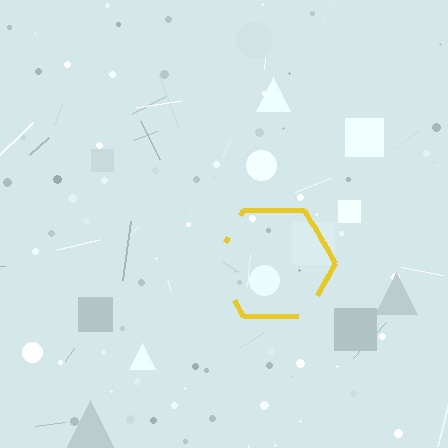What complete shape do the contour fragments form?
The contour fragments form a hexagon.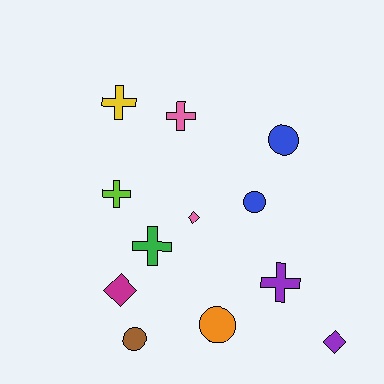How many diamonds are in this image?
There are 3 diamonds.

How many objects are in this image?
There are 12 objects.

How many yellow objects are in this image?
There is 1 yellow object.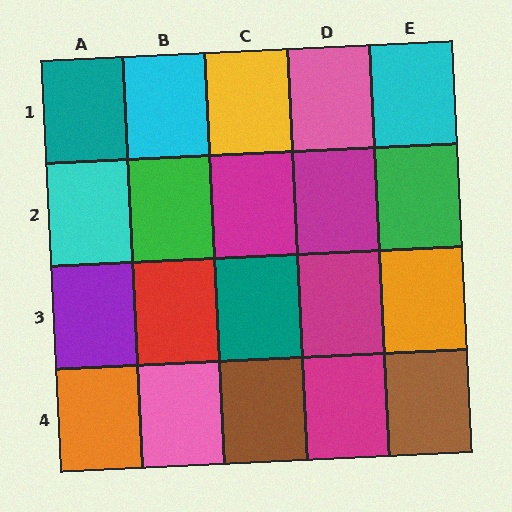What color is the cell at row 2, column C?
Magenta.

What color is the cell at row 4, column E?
Brown.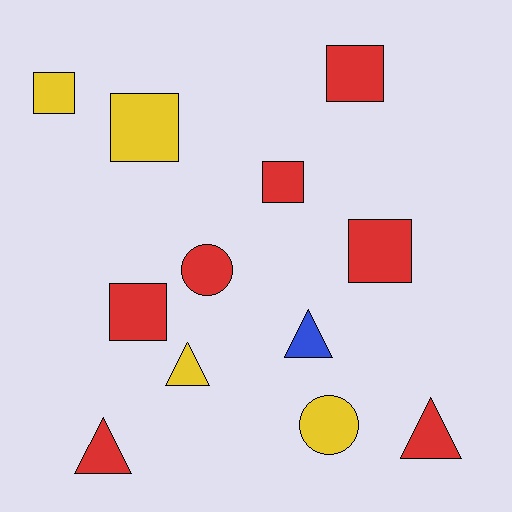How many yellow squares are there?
There are 2 yellow squares.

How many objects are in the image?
There are 12 objects.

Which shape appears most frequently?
Square, with 6 objects.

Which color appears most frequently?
Red, with 7 objects.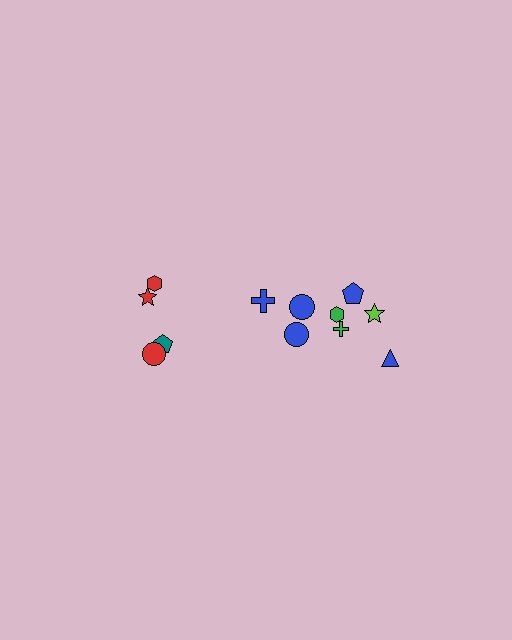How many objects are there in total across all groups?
There are 12 objects.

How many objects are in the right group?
There are 8 objects.